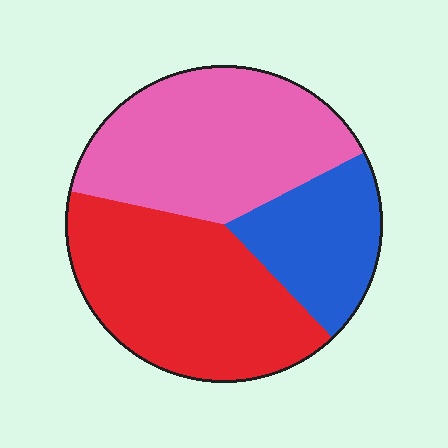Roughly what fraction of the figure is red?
Red covers around 40% of the figure.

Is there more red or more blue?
Red.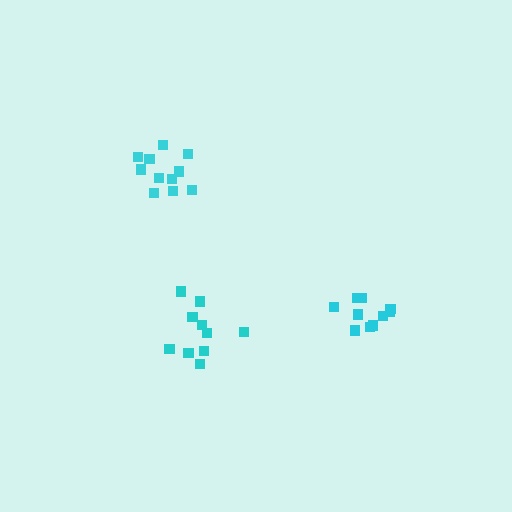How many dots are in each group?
Group 1: 10 dots, Group 2: 10 dots, Group 3: 11 dots (31 total).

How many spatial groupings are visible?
There are 3 spatial groupings.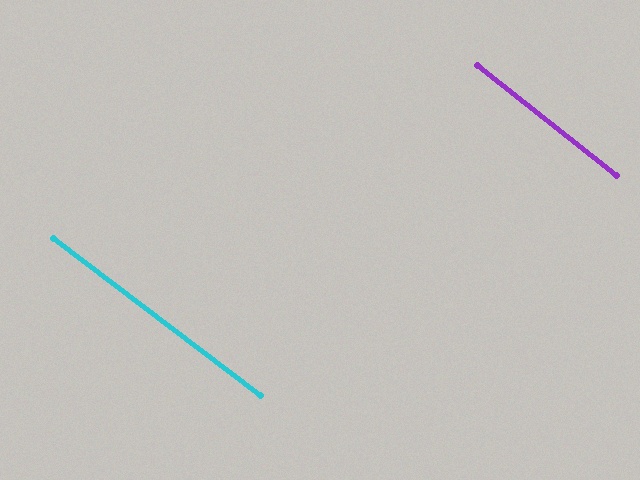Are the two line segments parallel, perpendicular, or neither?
Parallel — their directions differ by only 1.4°.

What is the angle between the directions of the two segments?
Approximately 1 degree.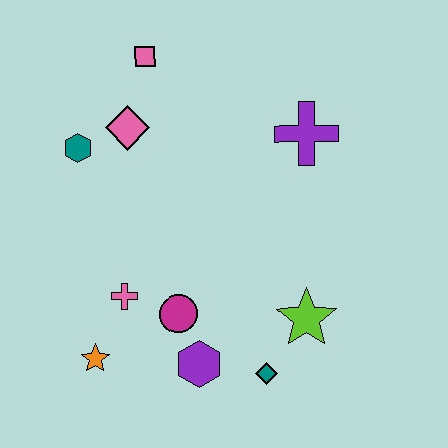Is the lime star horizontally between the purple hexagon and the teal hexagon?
No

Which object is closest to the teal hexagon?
The pink diamond is closest to the teal hexagon.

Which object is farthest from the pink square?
The teal diamond is farthest from the pink square.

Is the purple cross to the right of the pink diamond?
Yes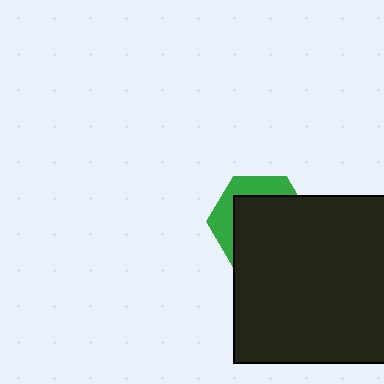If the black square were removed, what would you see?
You would see the complete green hexagon.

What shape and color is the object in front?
The object in front is a black square.